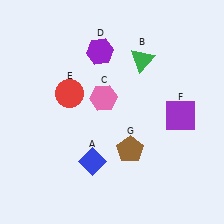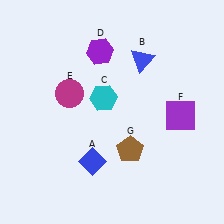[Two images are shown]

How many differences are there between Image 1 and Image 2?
There are 3 differences between the two images.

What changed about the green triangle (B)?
In Image 1, B is green. In Image 2, it changed to blue.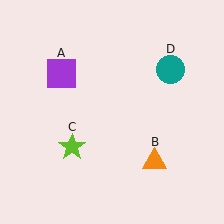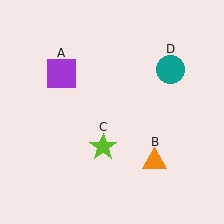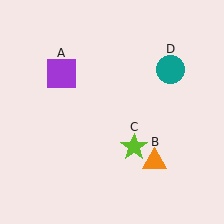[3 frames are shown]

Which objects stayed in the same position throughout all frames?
Purple square (object A) and orange triangle (object B) and teal circle (object D) remained stationary.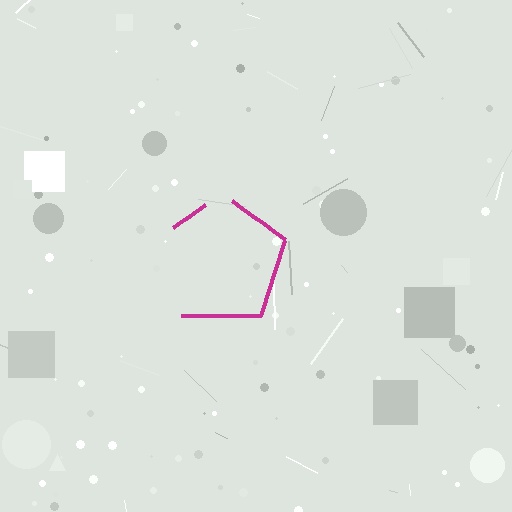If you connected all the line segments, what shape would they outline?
They would outline a pentagon.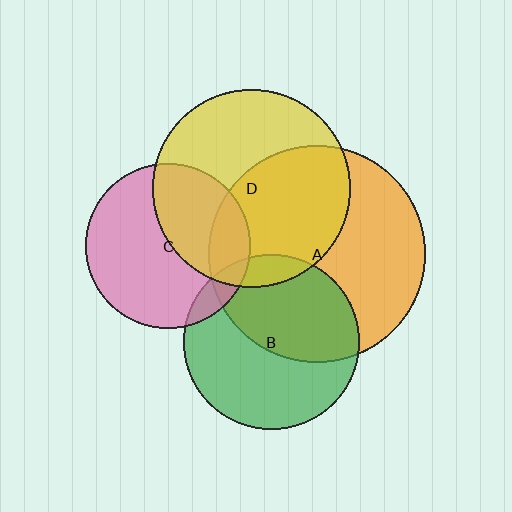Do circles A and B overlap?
Yes.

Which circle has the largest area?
Circle A (orange).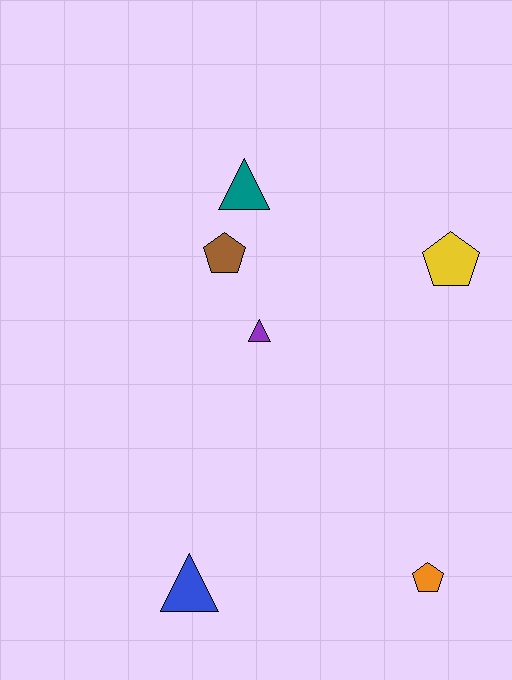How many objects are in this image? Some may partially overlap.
There are 6 objects.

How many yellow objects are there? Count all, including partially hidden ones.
There is 1 yellow object.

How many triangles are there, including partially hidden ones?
There are 3 triangles.